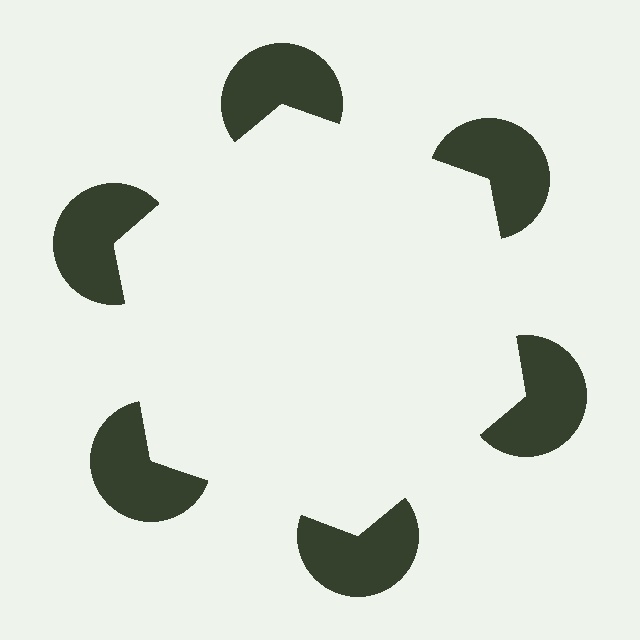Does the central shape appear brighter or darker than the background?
It typically appears slightly brighter than the background, even though no actual brightness change is drawn.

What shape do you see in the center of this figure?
An illusory hexagon — its edges are inferred from the aligned wedge cuts in the pac-man discs, not physically drawn.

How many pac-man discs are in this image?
There are 6 — one at each vertex of the illusory hexagon.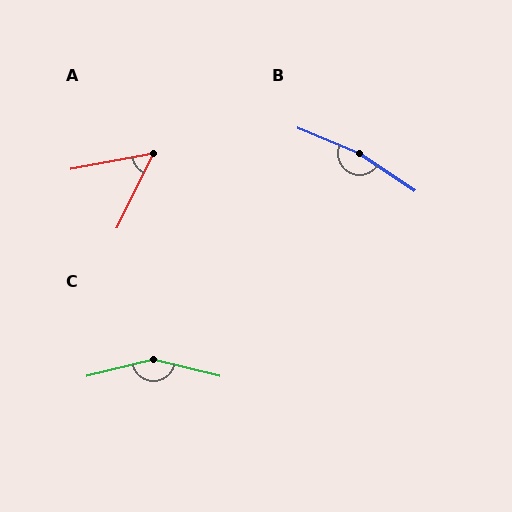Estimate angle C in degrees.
Approximately 152 degrees.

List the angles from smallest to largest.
A (54°), C (152°), B (168°).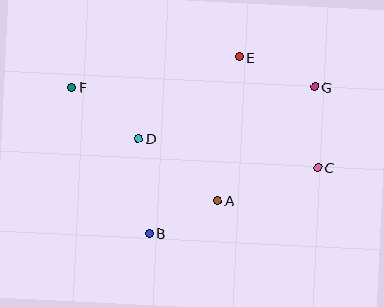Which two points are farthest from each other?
Points C and F are farthest from each other.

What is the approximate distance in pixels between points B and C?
The distance between B and C is approximately 181 pixels.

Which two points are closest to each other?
Points A and B are closest to each other.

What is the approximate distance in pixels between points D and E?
The distance between D and E is approximately 130 pixels.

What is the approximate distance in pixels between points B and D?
The distance between B and D is approximately 95 pixels.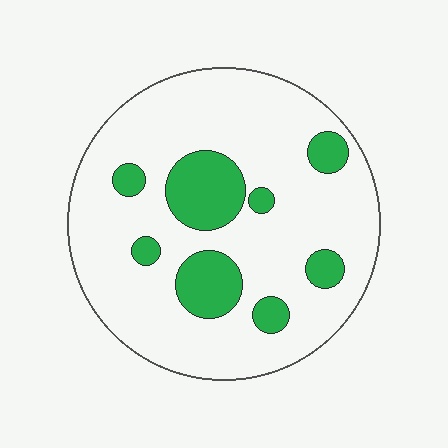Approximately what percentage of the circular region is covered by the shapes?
Approximately 20%.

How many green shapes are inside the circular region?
8.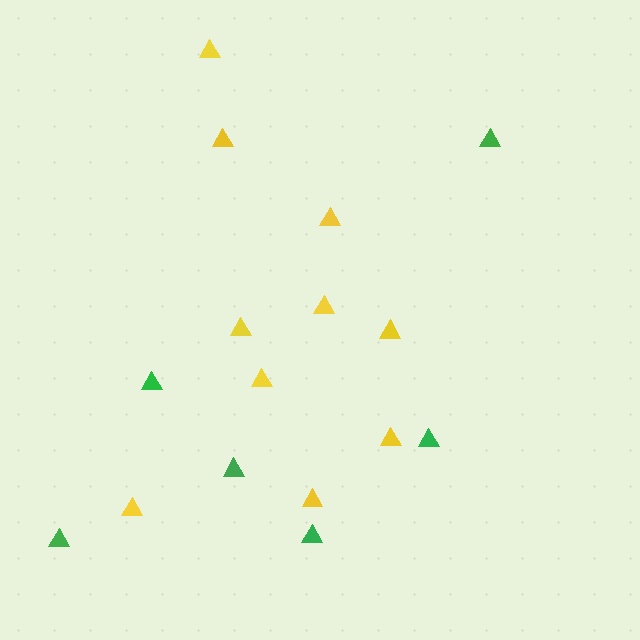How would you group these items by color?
There are 2 groups: one group of yellow triangles (10) and one group of green triangles (6).